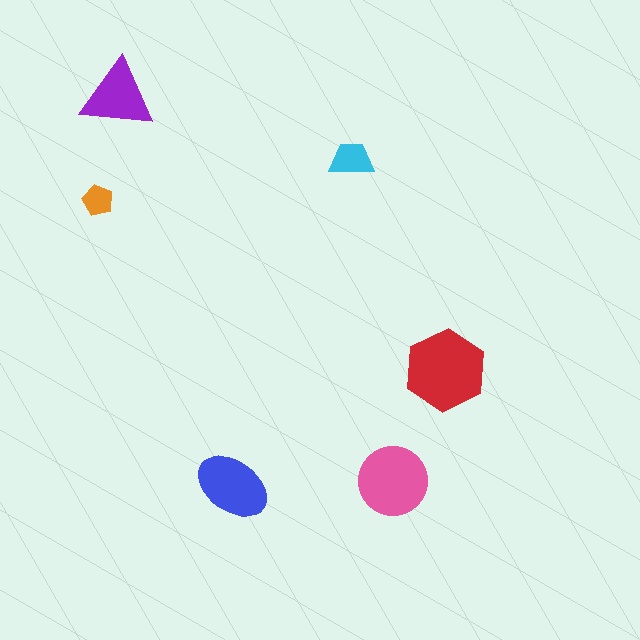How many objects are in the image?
There are 6 objects in the image.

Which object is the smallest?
The orange pentagon.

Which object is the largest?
The red hexagon.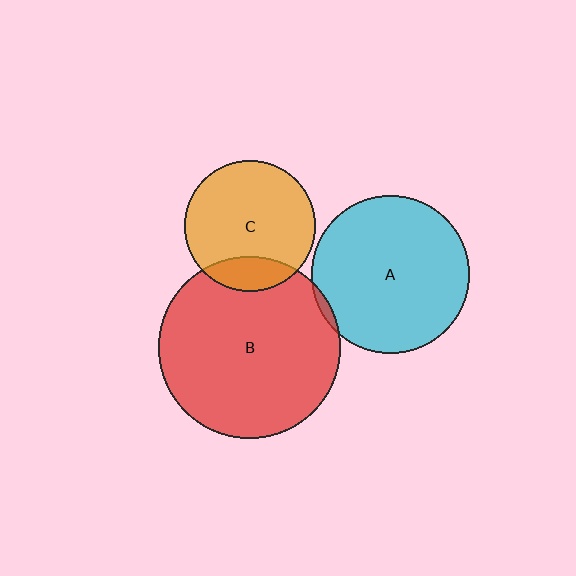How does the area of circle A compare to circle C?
Approximately 1.5 times.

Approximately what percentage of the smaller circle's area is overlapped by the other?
Approximately 5%.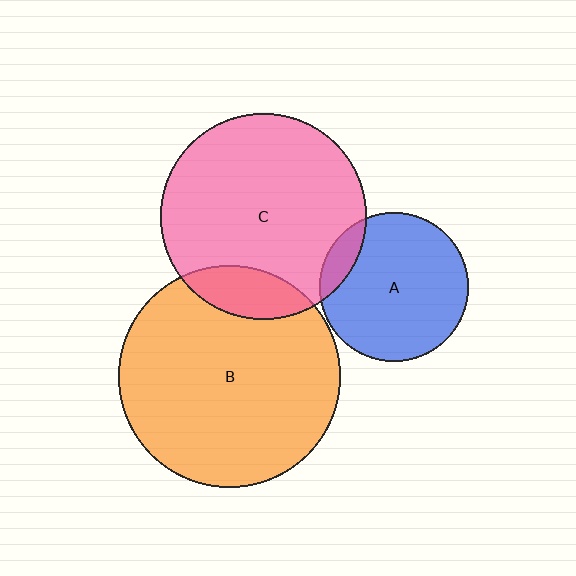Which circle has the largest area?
Circle B (orange).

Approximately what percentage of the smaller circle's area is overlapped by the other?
Approximately 15%.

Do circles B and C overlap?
Yes.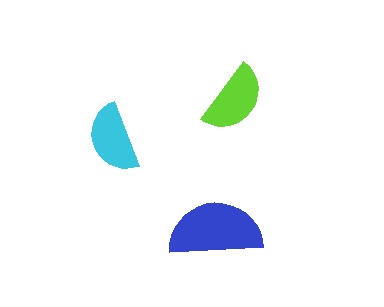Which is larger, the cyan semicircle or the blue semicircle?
The blue one.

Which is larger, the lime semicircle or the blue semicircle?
The blue one.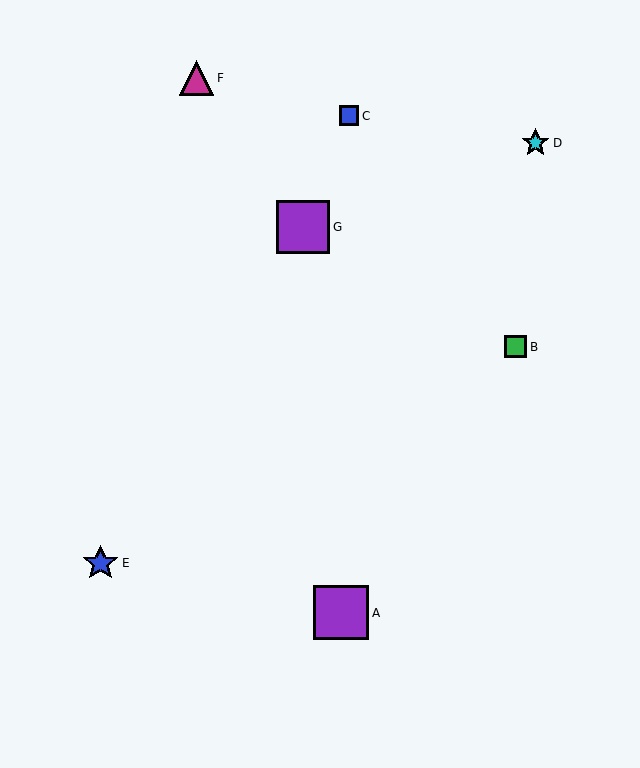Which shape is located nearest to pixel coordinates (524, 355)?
The green square (labeled B) at (516, 347) is nearest to that location.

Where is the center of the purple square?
The center of the purple square is at (303, 227).